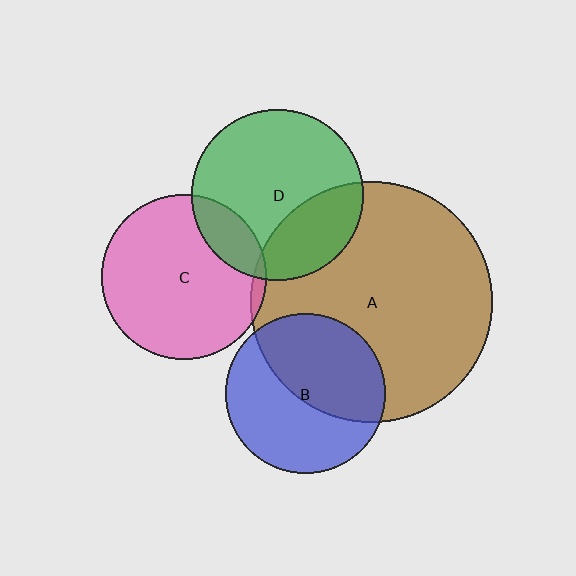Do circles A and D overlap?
Yes.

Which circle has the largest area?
Circle A (brown).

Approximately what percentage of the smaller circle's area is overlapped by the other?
Approximately 30%.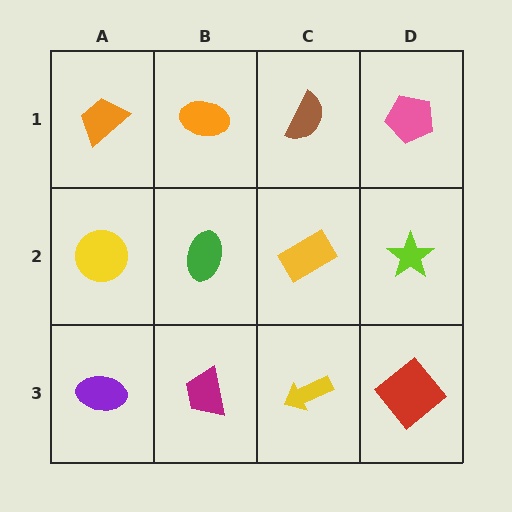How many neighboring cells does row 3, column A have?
2.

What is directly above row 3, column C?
A yellow rectangle.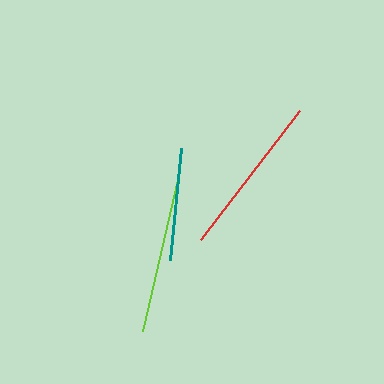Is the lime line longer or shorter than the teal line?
The lime line is longer than the teal line.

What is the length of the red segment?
The red segment is approximately 163 pixels long.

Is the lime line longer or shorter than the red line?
The red line is longer than the lime line.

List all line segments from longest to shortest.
From longest to shortest: red, lime, teal.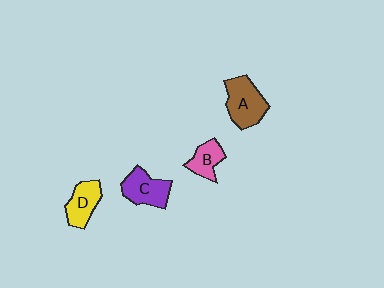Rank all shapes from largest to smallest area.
From largest to smallest: A (brown), C (purple), D (yellow), B (pink).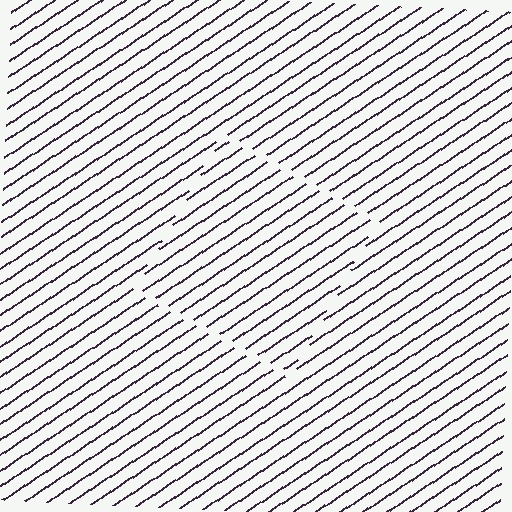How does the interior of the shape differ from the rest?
The interior of the shape contains the same grating, shifted by half a period — the contour is defined by the phase discontinuity where line-ends from the inner and outer gratings abut.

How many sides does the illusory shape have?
4 sides — the line-ends trace a square.